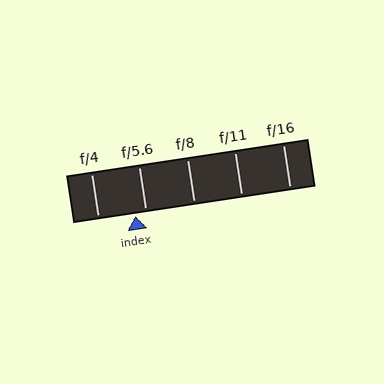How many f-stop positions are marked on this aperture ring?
There are 5 f-stop positions marked.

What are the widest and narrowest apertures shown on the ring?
The widest aperture shown is f/4 and the narrowest is f/16.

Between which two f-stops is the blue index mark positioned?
The index mark is between f/4 and f/5.6.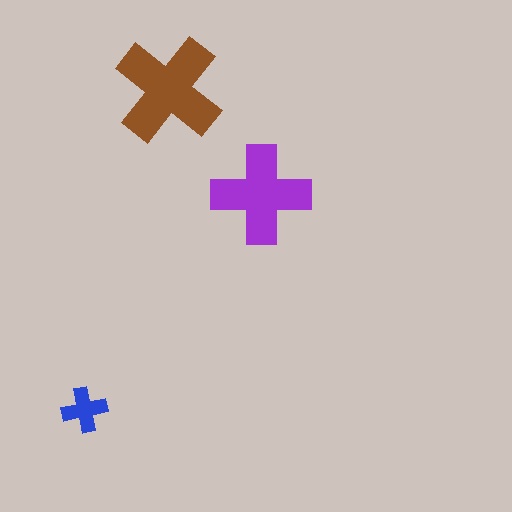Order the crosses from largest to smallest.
the brown one, the purple one, the blue one.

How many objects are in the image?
There are 3 objects in the image.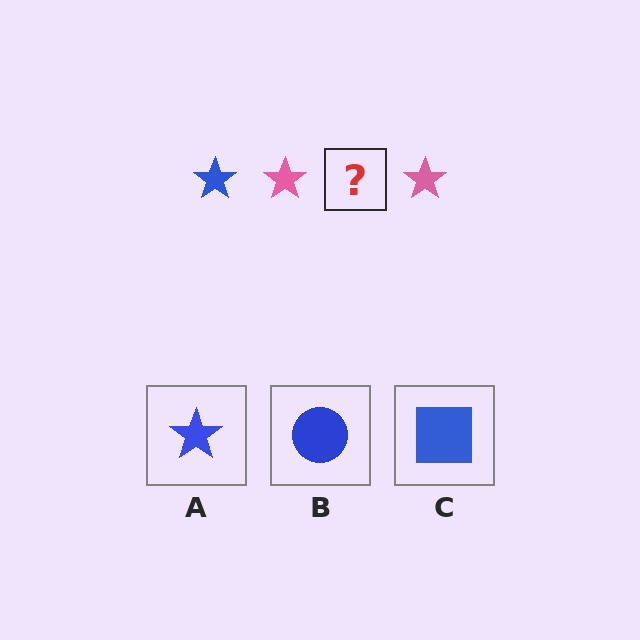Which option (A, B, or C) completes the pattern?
A.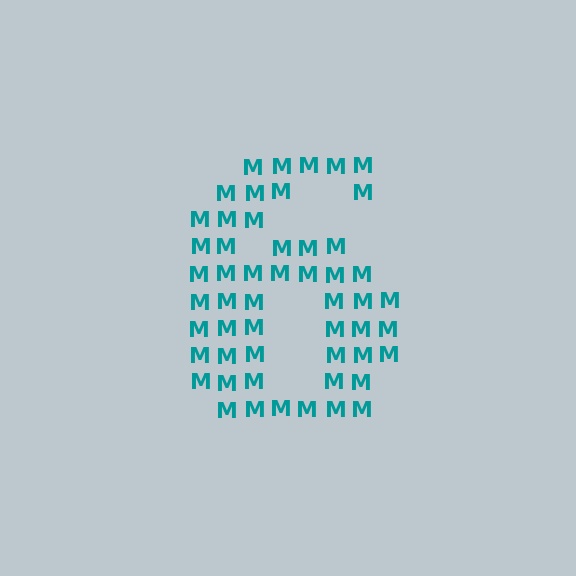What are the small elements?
The small elements are letter M's.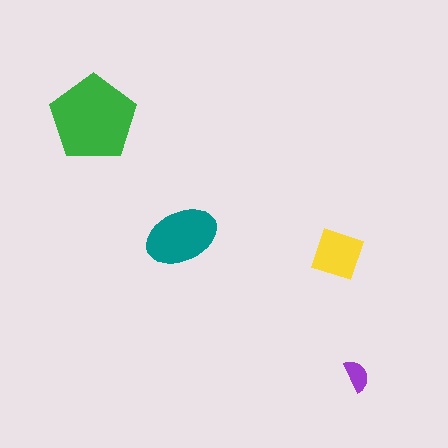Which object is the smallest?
The purple semicircle.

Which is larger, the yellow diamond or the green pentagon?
The green pentagon.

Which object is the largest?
The green pentagon.